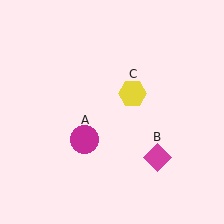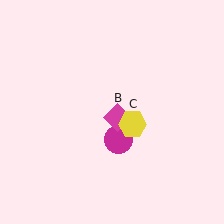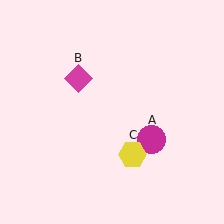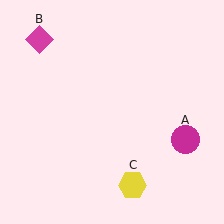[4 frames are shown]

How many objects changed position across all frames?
3 objects changed position: magenta circle (object A), magenta diamond (object B), yellow hexagon (object C).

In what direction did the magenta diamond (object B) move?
The magenta diamond (object B) moved up and to the left.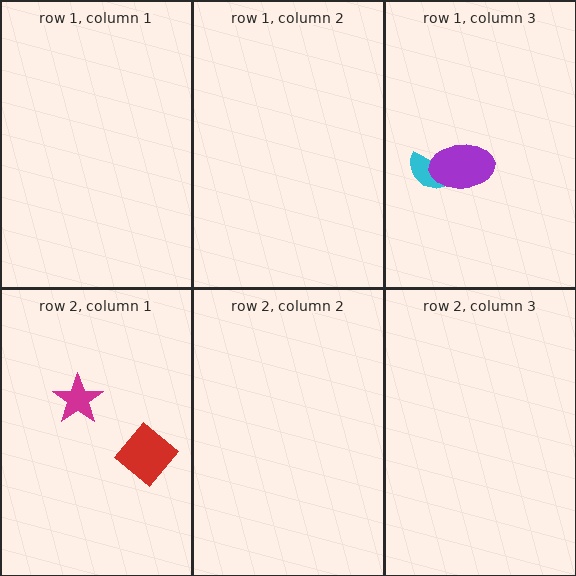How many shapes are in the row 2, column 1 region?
2.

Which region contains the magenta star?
The row 2, column 1 region.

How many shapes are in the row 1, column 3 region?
2.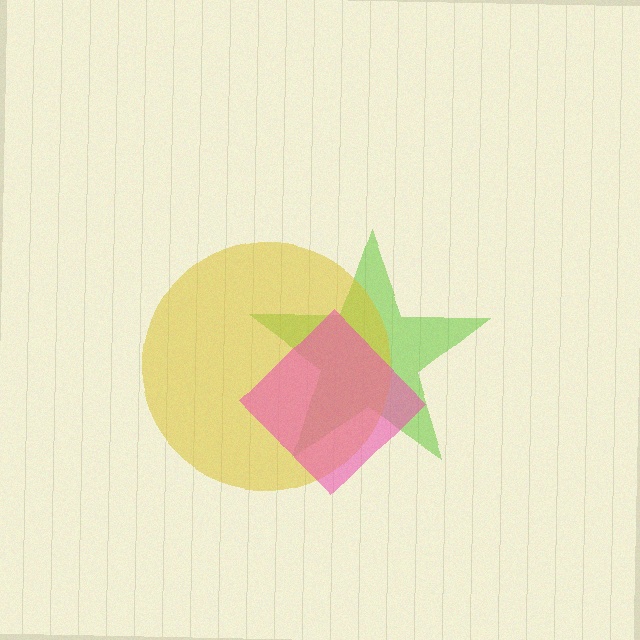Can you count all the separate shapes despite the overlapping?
Yes, there are 3 separate shapes.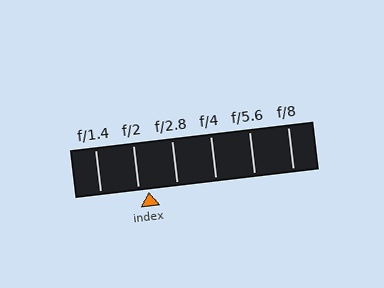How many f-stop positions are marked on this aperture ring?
There are 6 f-stop positions marked.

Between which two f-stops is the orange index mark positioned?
The index mark is between f/2 and f/2.8.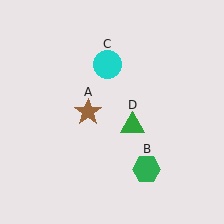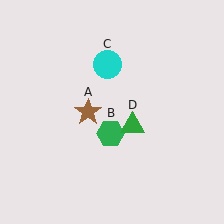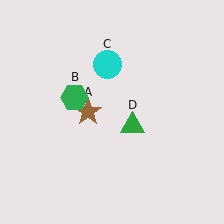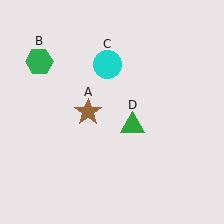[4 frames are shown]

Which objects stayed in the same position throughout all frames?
Brown star (object A) and cyan circle (object C) and green triangle (object D) remained stationary.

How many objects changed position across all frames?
1 object changed position: green hexagon (object B).